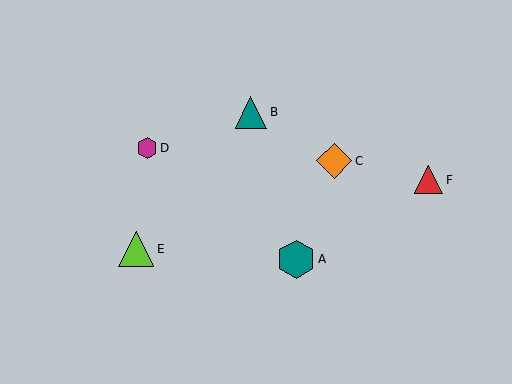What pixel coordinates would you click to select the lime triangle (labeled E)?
Click at (136, 249) to select the lime triangle E.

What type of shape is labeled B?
Shape B is a teal triangle.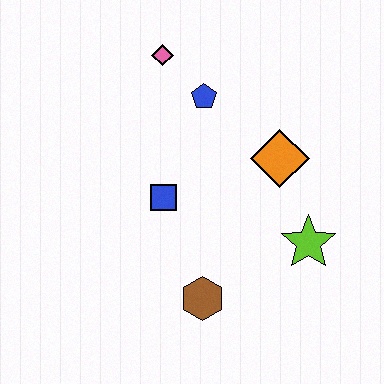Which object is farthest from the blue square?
The lime star is farthest from the blue square.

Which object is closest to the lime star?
The orange diamond is closest to the lime star.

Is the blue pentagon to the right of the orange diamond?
No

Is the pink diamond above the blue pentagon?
Yes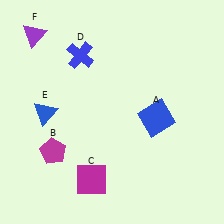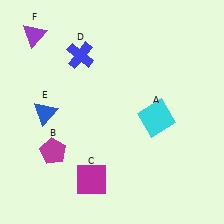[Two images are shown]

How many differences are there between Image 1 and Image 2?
There is 1 difference between the two images.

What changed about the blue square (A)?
In Image 1, A is blue. In Image 2, it changed to cyan.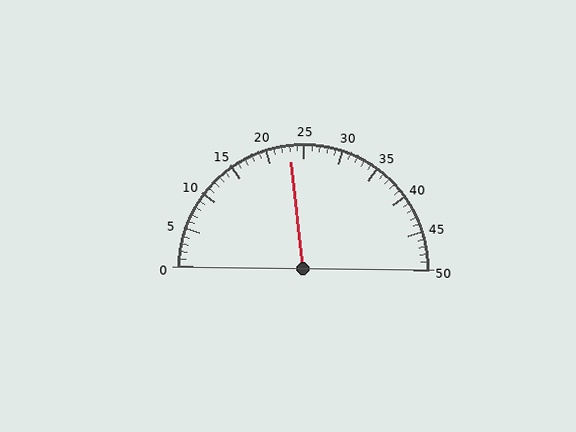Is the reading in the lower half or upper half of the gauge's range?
The reading is in the lower half of the range (0 to 50).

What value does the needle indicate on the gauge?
The needle indicates approximately 23.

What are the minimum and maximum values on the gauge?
The gauge ranges from 0 to 50.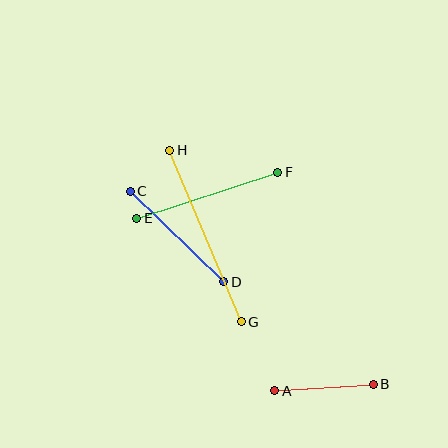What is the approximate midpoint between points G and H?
The midpoint is at approximately (205, 236) pixels.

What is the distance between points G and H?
The distance is approximately 186 pixels.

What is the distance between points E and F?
The distance is approximately 148 pixels.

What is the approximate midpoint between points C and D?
The midpoint is at approximately (177, 237) pixels.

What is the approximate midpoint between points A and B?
The midpoint is at approximately (324, 387) pixels.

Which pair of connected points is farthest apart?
Points G and H are farthest apart.